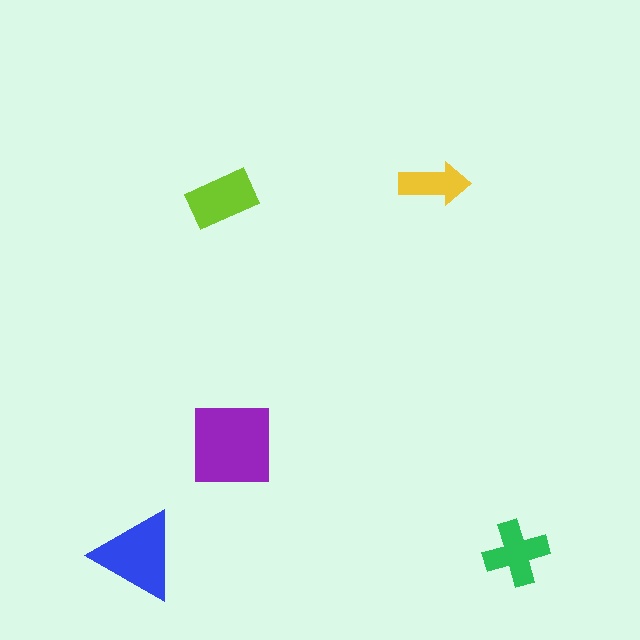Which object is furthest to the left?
The blue triangle is leftmost.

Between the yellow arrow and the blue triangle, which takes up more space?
The blue triangle.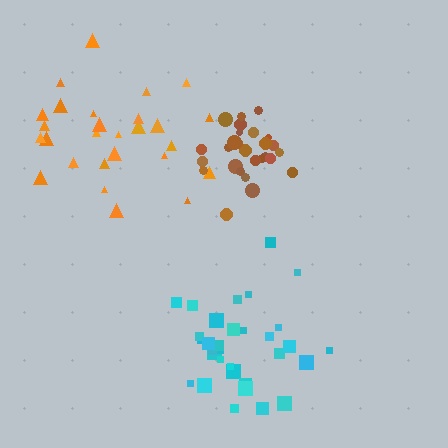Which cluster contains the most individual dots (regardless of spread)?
Cyan (33).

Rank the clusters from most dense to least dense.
brown, cyan, orange.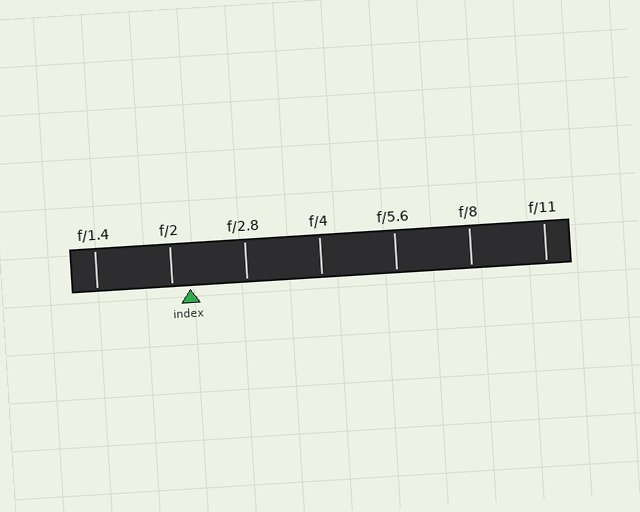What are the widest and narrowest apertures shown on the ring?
The widest aperture shown is f/1.4 and the narrowest is f/11.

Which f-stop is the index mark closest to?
The index mark is closest to f/2.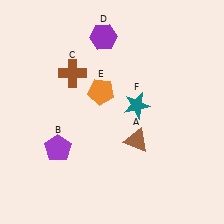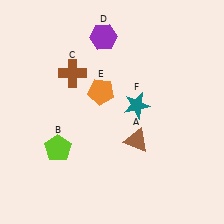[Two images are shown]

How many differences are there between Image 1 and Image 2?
There is 1 difference between the two images.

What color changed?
The pentagon (B) changed from purple in Image 1 to lime in Image 2.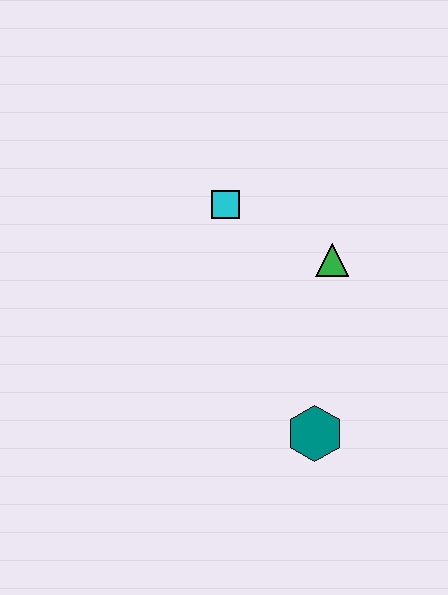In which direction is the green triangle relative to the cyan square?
The green triangle is to the right of the cyan square.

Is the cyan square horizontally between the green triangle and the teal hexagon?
No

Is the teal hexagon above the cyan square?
No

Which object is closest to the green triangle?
The cyan square is closest to the green triangle.